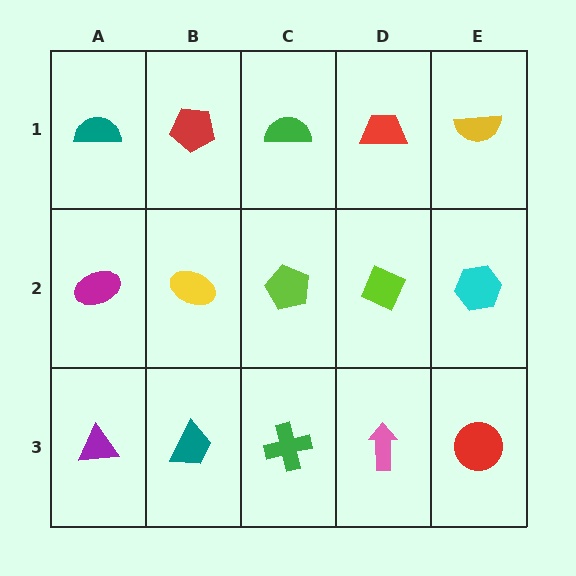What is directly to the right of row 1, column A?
A red pentagon.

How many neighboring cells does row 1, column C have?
3.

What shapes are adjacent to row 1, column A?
A magenta ellipse (row 2, column A), a red pentagon (row 1, column B).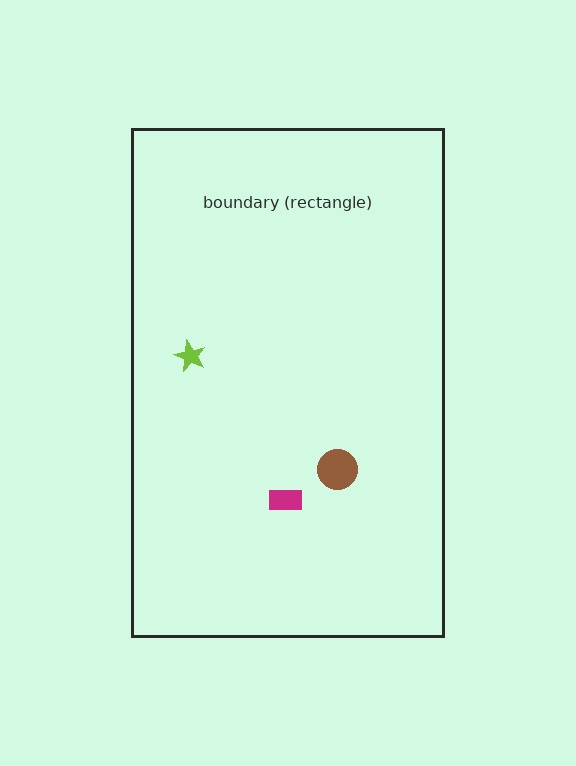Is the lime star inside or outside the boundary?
Inside.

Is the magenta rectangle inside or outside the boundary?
Inside.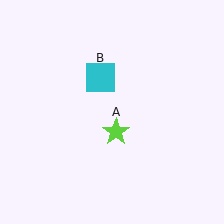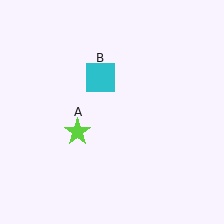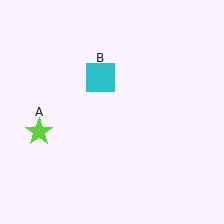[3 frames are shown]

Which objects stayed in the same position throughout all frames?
Cyan square (object B) remained stationary.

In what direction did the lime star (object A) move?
The lime star (object A) moved left.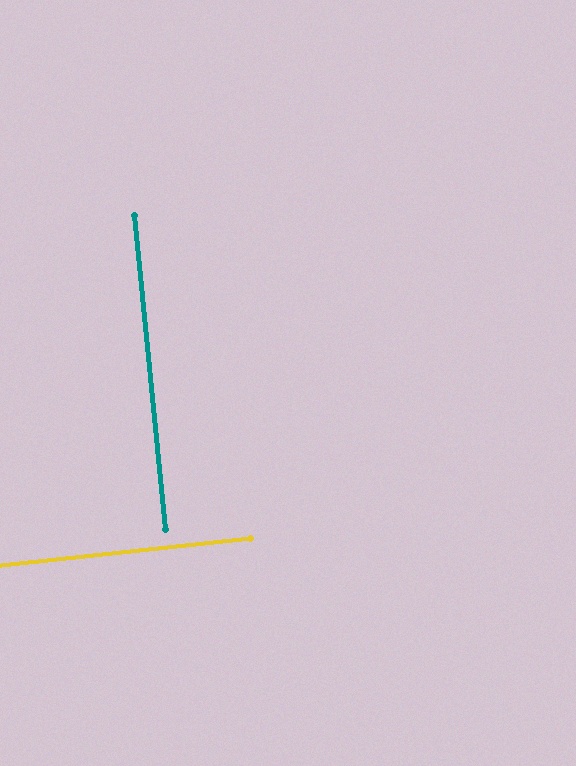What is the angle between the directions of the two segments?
Approximately 90 degrees.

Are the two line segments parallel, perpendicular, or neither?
Perpendicular — they meet at approximately 90°.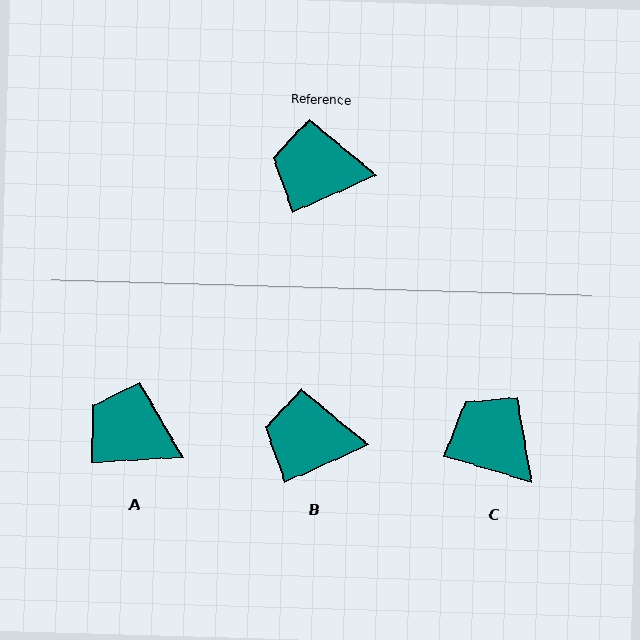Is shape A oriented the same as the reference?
No, it is off by about 21 degrees.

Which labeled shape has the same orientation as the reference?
B.